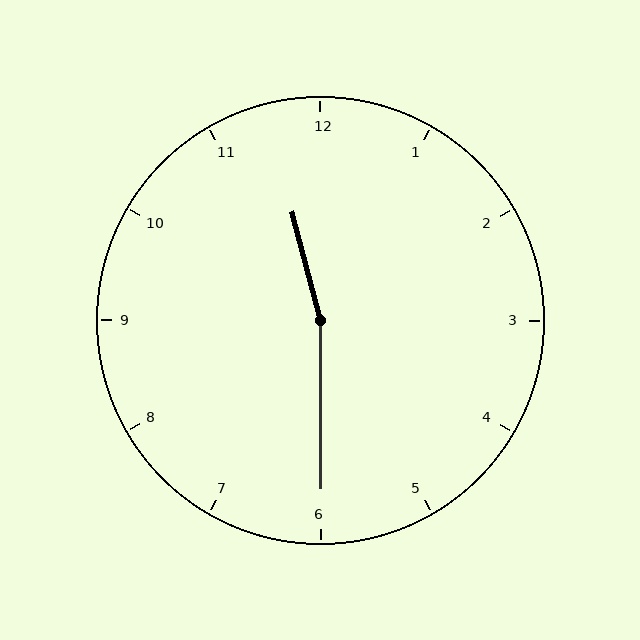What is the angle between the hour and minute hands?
Approximately 165 degrees.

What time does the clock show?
11:30.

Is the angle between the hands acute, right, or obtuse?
It is obtuse.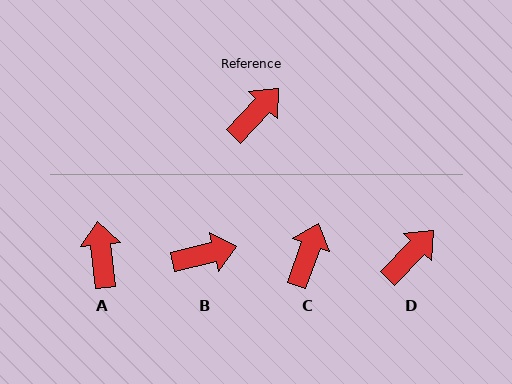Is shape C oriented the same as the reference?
No, it is off by about 24 degrees.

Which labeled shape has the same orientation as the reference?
D.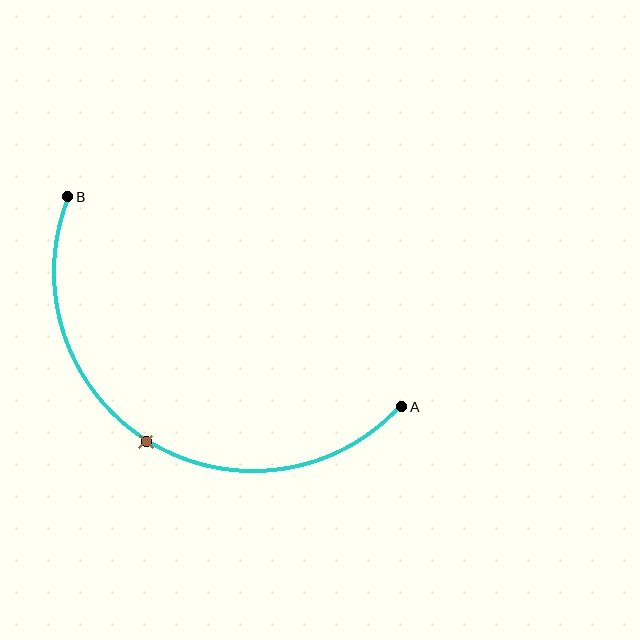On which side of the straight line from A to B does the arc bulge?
The arc bulges below the straight line connecting A and B.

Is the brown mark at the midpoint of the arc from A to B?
Yes. The brown mark lies on the arc at equal arc-length from both A and B — it is the arc midpoint.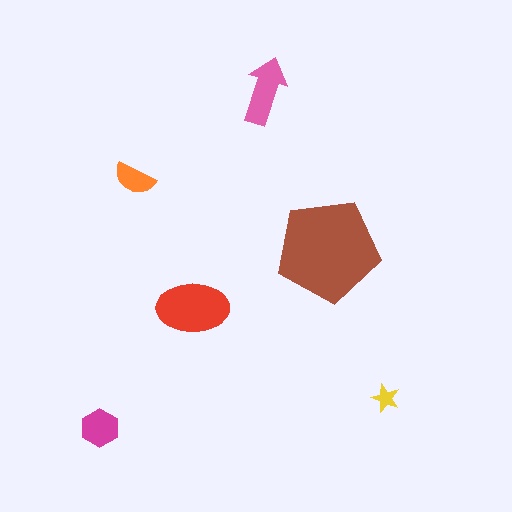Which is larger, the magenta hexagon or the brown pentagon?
The brown pentagon.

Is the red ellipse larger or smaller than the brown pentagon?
Smaller.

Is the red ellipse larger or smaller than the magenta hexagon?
Larger.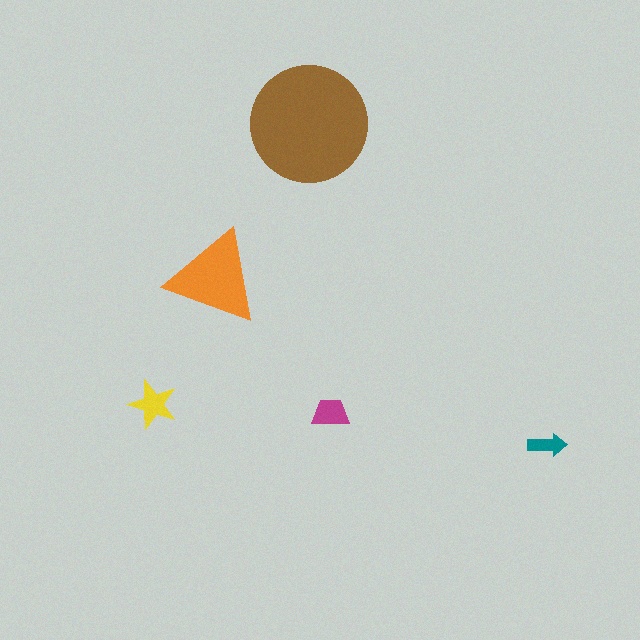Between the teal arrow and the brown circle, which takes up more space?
The brown circle.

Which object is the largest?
The brown circle.